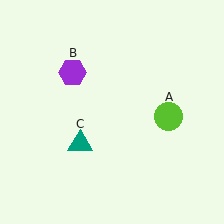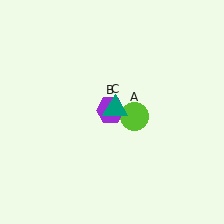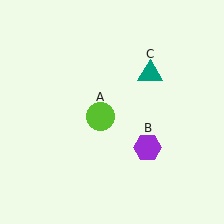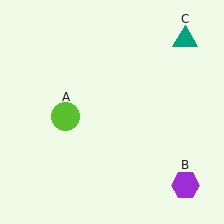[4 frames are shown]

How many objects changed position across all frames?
3 objects changed position: lime circle (object A), purple hexagon (object B), teal triangle (object C).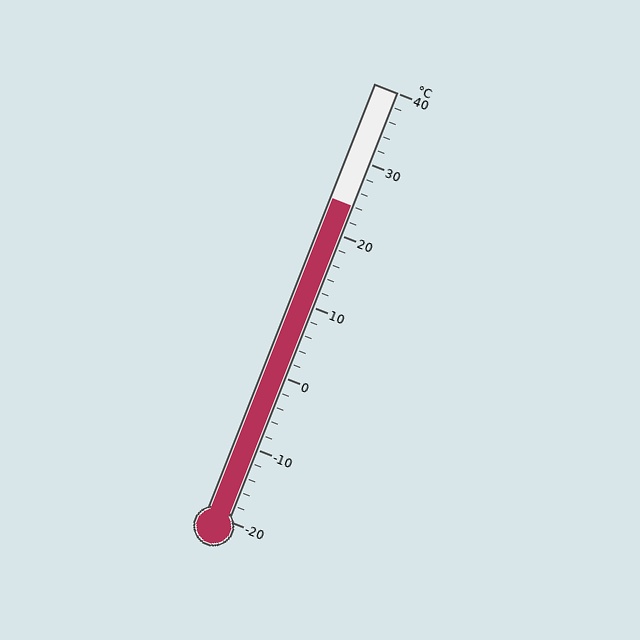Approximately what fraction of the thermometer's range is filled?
The thermometer is filled to approximately 75% of its range.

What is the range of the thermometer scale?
The thermometer scale ranges from -20°C to 40°C.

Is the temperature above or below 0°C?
The temperature is above 0°C.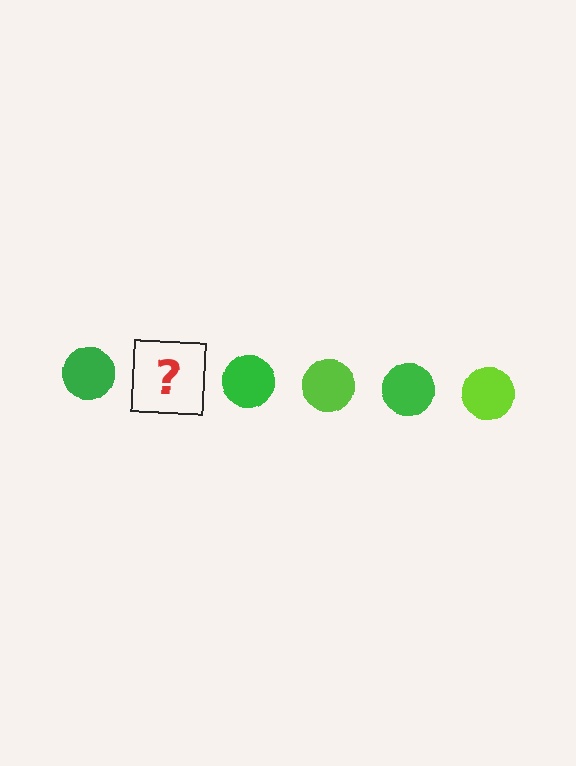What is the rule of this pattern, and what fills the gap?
The rule is that the pattern cycles through green, lime circles. The gap should be filled with a lime circle.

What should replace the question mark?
The question mark should be replaced with a lime circle.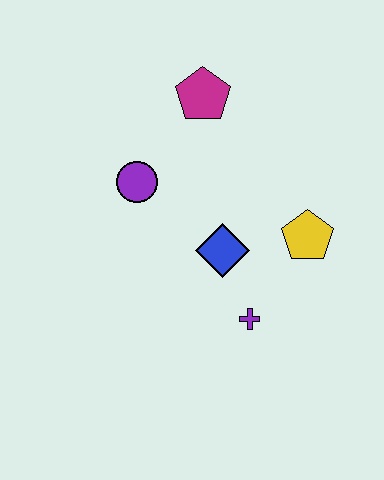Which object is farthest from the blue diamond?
The magenta pentagon is farthest from the blue diamond.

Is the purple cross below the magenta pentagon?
Yes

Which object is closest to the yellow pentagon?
The blue diamond is closest to the yellow pentagon.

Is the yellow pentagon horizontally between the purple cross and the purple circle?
No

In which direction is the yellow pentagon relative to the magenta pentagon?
The yellow pentagon is below the magenta pentagon.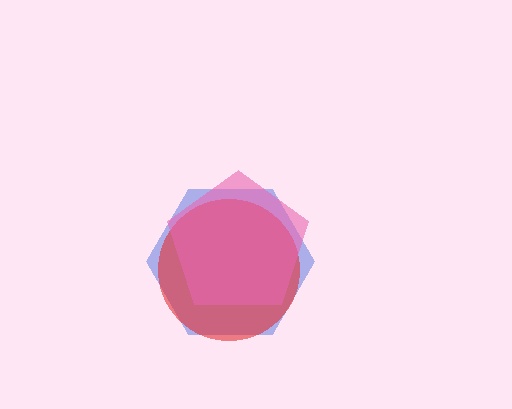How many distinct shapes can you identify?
There are 3 distinct shapes: a blue hexagon, a red circle, a pink pentagon.